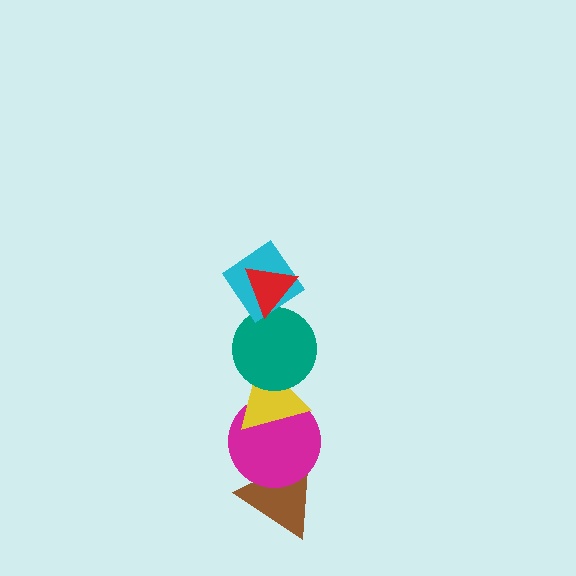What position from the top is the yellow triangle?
The yellow triangle is 4th from the top.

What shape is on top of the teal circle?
The cyan diamond is on top of the teal circle.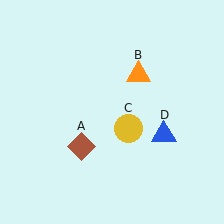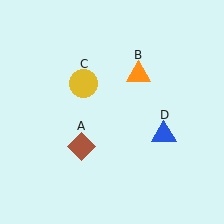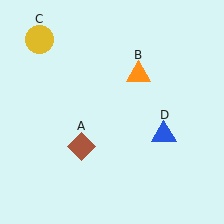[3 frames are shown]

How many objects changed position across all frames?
1 object changed position: yellow circle (object C).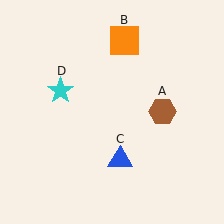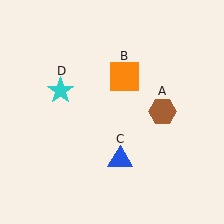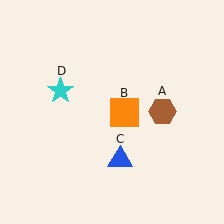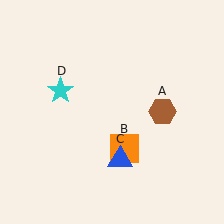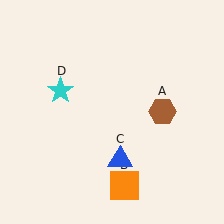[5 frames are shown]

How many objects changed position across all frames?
1 object changed position: orange square (object B).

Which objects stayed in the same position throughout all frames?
Brown hexagon (object A) and blue triangle (object C) and cyan star (object D) remained stationary.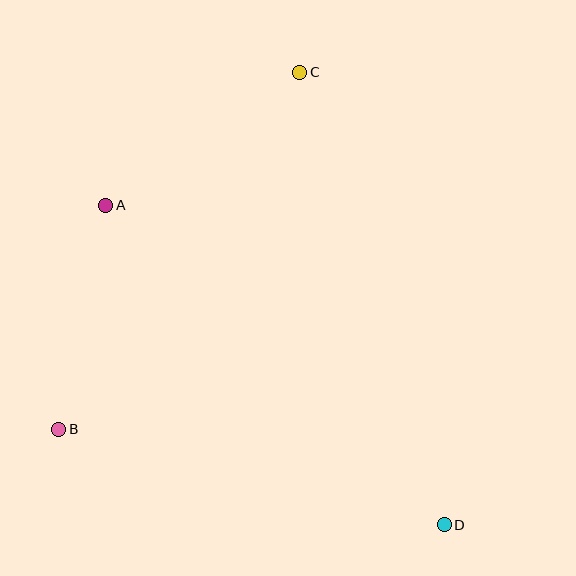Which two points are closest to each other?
Points A and B are closest to each other.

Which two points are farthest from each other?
Points C and D are farthest from each other.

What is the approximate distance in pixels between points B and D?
The distance between B and D is approximately 397 pixels.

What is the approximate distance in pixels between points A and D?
The distance between A and D is approximately 465 pixels.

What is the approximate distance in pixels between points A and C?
The distance between A and C is approximately 235 pixels.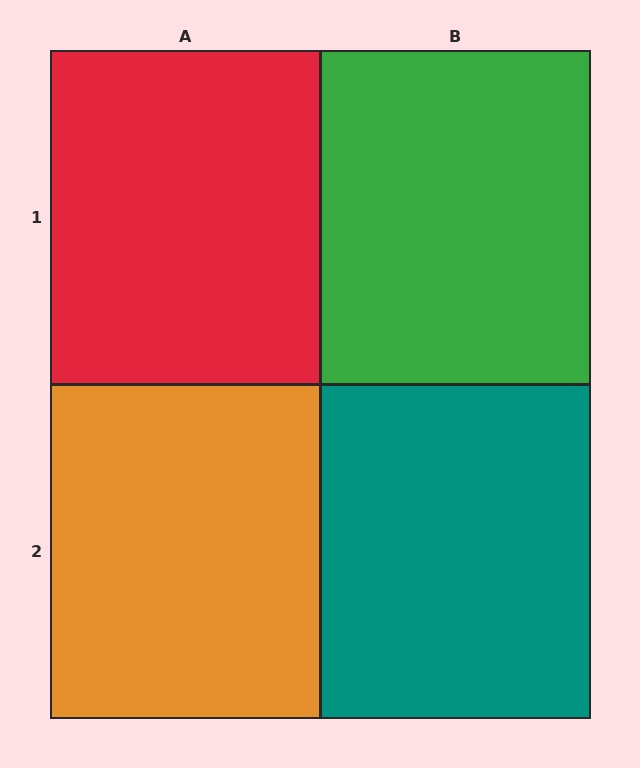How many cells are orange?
1 cell is orange.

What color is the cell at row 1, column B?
Green.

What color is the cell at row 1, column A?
Red.